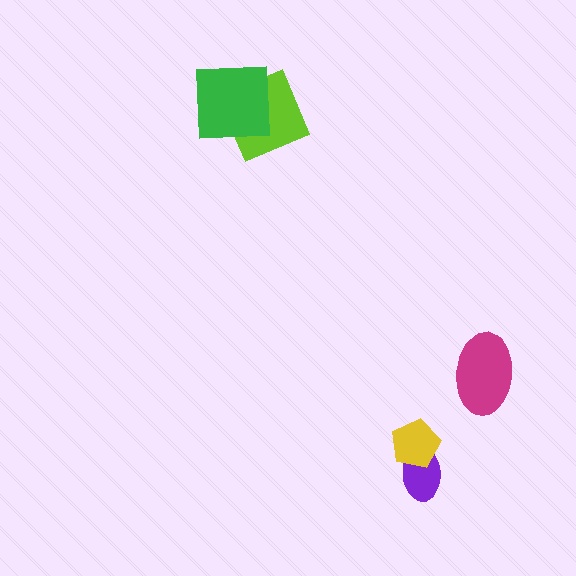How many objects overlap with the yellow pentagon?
1 object overlaps with the yellow pentagon.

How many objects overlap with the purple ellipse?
1 object overlaps with the purple ellipse.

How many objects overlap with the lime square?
1 object overlaps with the lime square.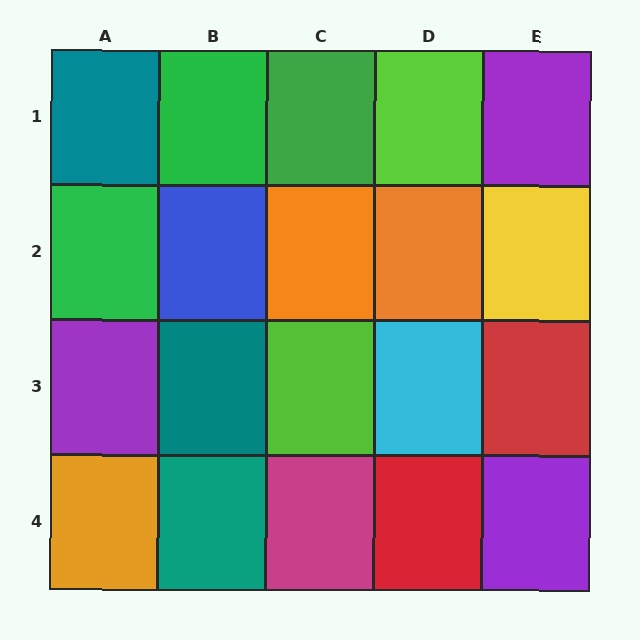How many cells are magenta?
1 cell is magenta.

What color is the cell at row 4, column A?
Orange.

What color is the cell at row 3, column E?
Red.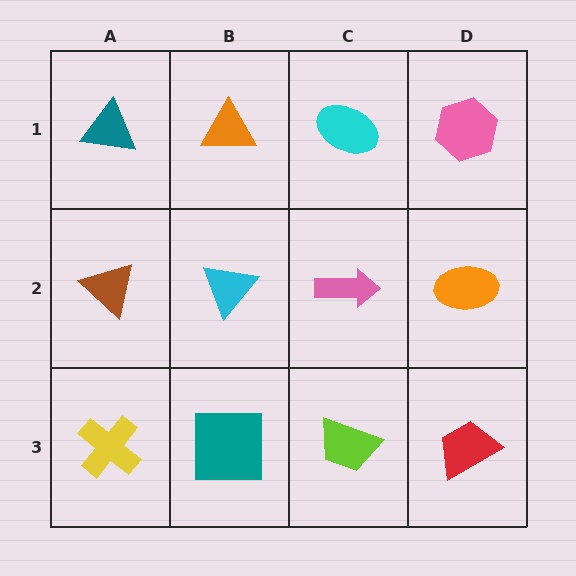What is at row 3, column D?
A red trapezoid.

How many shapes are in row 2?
4 shapes.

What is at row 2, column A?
A brown triangle.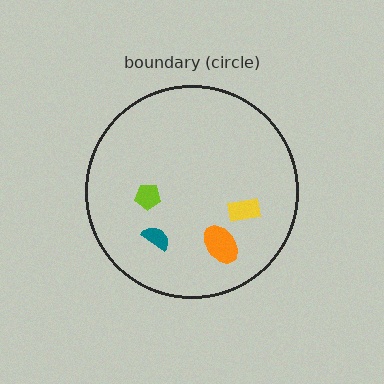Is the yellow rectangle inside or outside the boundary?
Inside.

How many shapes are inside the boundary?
4 inside, 0 outside.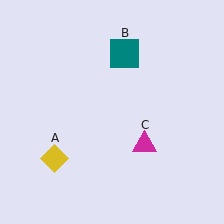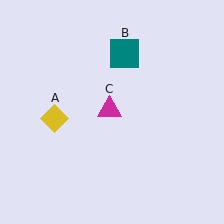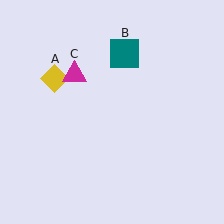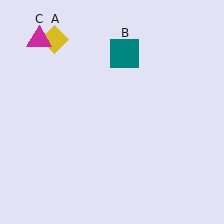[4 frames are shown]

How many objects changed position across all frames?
2 objects changed position: yellow diamond (object A), magenta triangle (object C).